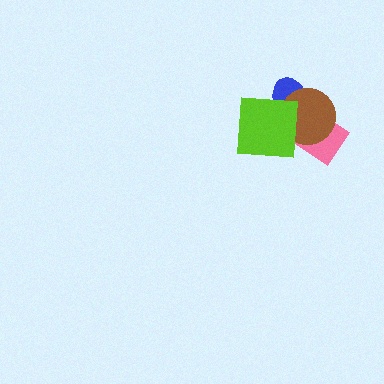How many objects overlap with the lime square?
3 objects overlap with the lime square.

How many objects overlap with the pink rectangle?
3 objects overlap with the pink rectangle.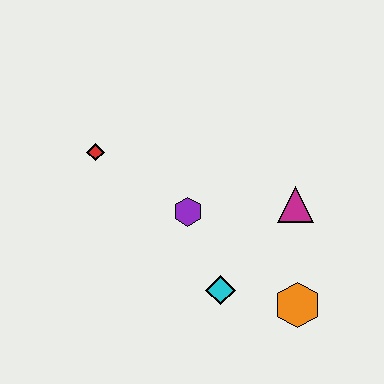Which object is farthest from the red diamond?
The orange hexagon is farthest from the red diamond.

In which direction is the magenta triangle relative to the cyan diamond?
The magenta triangle is above the cyan diamond.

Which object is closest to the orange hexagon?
The cyan diamond is closest to the orange hexagon.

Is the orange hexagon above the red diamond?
No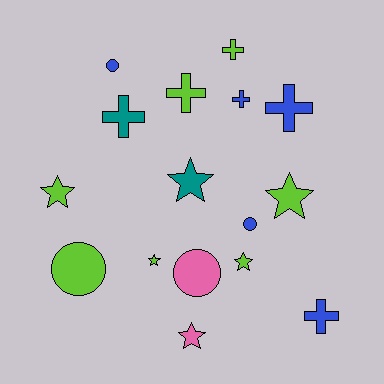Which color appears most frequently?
Lime, with 7 objects.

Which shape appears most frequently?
Cross, with 6 objects.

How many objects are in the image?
There are 16 objects.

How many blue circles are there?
There are 2 blue circles.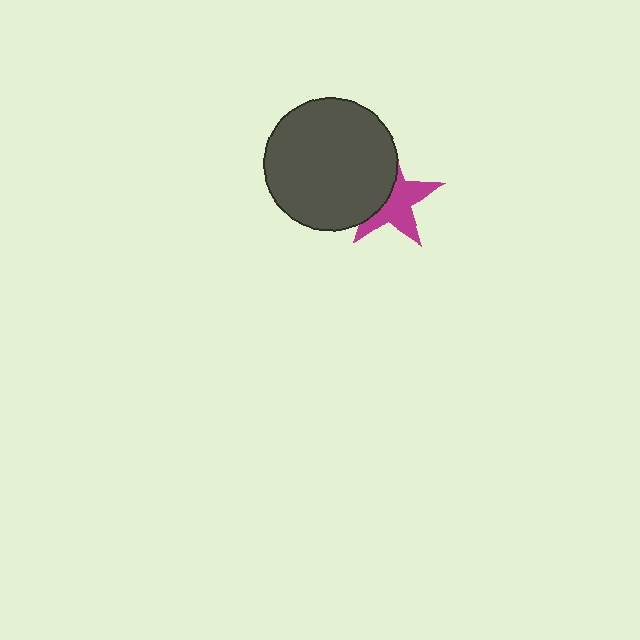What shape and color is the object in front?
The object in front is a dark gray circle.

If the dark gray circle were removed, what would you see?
You would see the complete magenta star.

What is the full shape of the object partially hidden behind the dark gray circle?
The partially hidden object is a magenta star.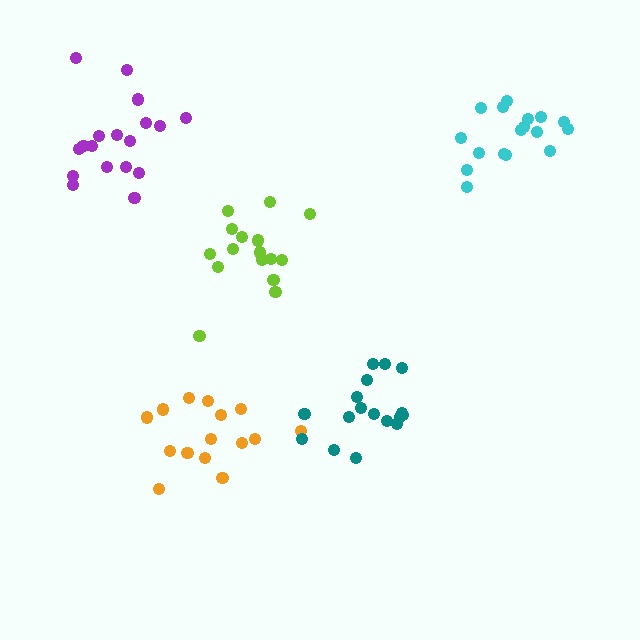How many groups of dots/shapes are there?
There are 5 groups.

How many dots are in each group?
Group 1: 17 dots, Group 2: 15 dots, Group 3: 16 dots, Group 4: 18 dots, Group 5: 17 dots (83 total).